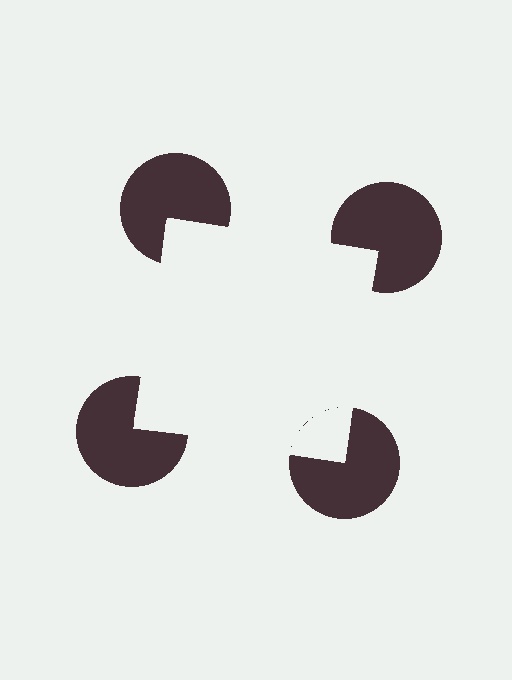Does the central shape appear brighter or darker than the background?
It typically appears slightly brighter than the background, even though no actual brightness change is drawn.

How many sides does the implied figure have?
4 sides.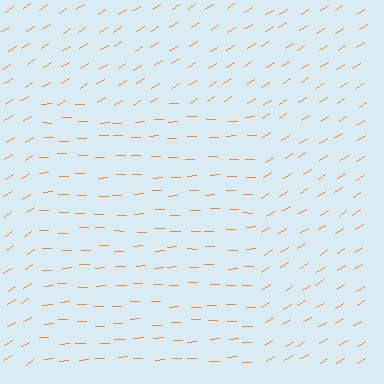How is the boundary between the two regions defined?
The boundary is defined purely by a change in line orientation (approximately 31 degrees difference). All lines are the same color and thickness.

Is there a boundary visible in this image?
Yes, there is a texture boundary formed by a change in line orientation.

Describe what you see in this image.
The image is filled with small orange line segments. A rectangle region in the image has lines oriented differently from the surrounding lines, creating a visible texture boundary.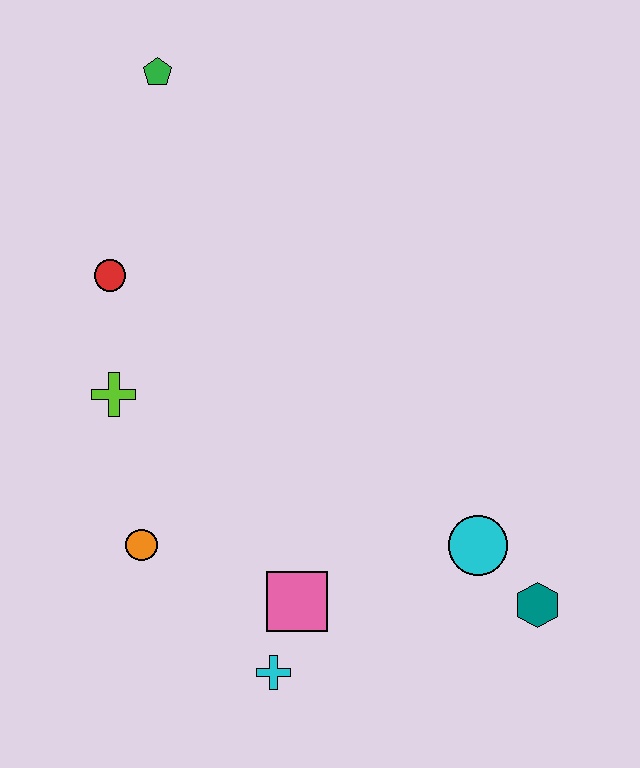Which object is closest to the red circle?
The lime cross is closest to the red circle.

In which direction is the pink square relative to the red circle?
The pink square is below the red circle.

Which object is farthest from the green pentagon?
The teal hexagon is farthest from the green pentagon.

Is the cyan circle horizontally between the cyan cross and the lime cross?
No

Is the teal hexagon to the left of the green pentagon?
No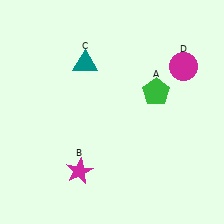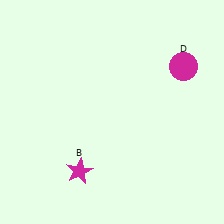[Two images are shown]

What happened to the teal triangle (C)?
The teal triangle (C) was removed in Image 2. It was in the top-left area of Image 1.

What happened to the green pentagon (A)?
The green pentagon (A) was removed in Image 2. It was in the top-right area of Image 1.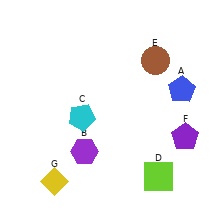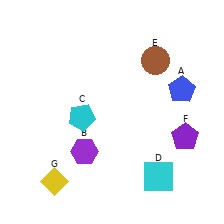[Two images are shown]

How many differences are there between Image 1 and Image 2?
There is 1 difference between the two images.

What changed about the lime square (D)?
In Image 1, D is lime. In Image 2, it changed to cyan.